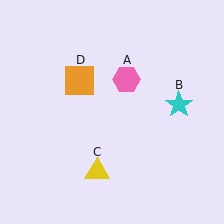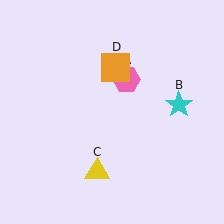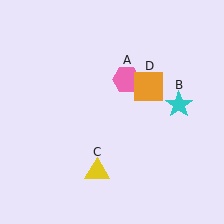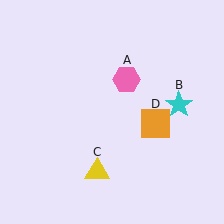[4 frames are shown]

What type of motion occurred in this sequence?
The orange square (object D) rotated clockwise around the center of the scene.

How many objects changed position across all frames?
1 object changed position: orange square (object D).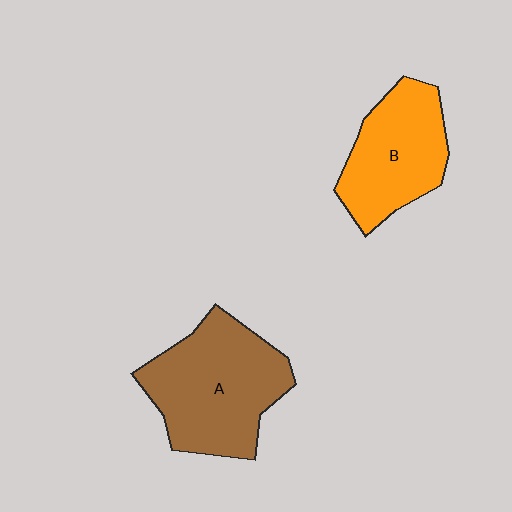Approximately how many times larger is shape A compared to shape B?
Approximately 1.3 times.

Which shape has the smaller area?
Shape B (orange).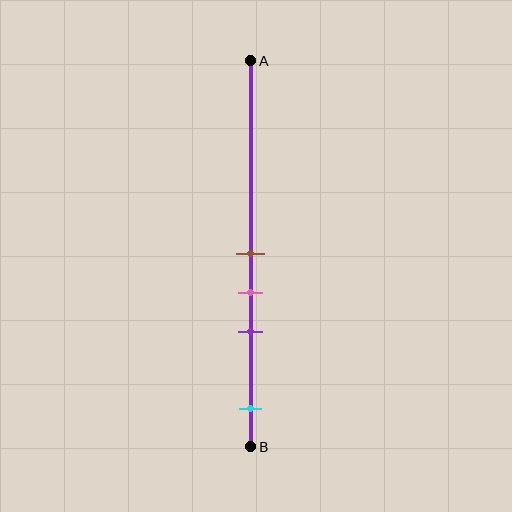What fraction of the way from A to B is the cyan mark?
The cyan mark is approximately 90% (0.9) of the way from A to B.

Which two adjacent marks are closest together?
The brown and pink marks are the closest adjacent pair.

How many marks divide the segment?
There are 4 marks dividing the segment.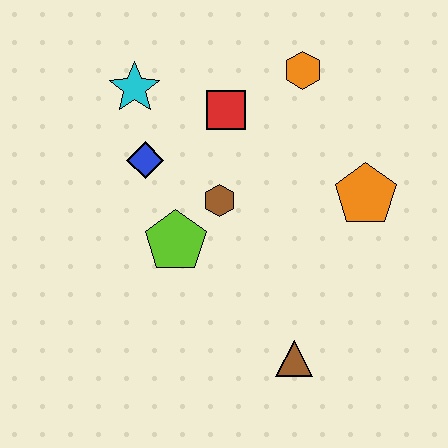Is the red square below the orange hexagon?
Yes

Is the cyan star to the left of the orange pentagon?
Yes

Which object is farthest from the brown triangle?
The cyan star is farthest from the brown triangle.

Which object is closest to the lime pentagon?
The brown hexagon is closest to the lime pentagon.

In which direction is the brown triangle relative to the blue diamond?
The brown triangle is below the blue diamond.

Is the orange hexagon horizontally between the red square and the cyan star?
No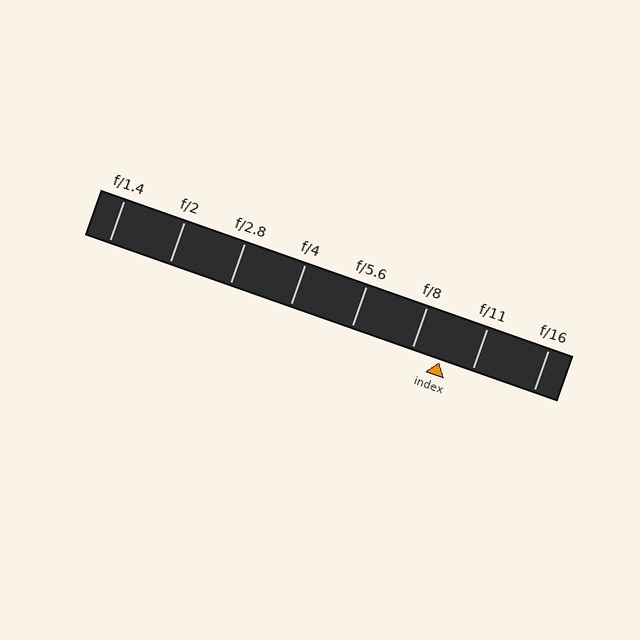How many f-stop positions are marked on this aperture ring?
There are 8 f-stop positions marked.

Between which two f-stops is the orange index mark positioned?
The index mark is between f/8 and f/11.